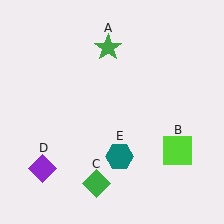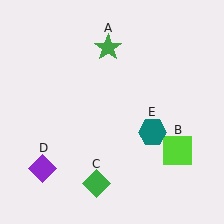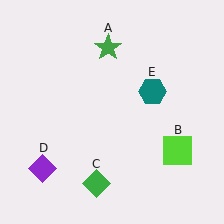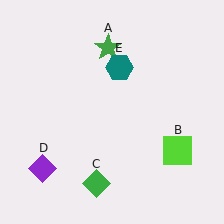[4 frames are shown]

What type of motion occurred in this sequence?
The teal hexagon (object E) rotated counterclockwise around the center of the scene.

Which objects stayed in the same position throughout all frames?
Green star (object A) and lime square (object B) and green diamond (object C) and purple diamond (object D) remained stationary.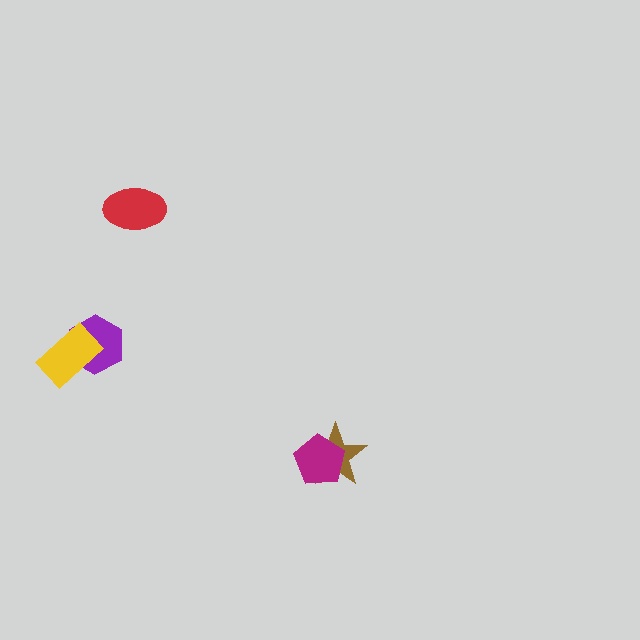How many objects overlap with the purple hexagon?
1 object overlaps with the purple hexagon.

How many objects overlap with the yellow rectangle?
1 object overlaps with the yellow rectangle.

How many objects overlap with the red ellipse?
0 objects overlap with the red ellipse.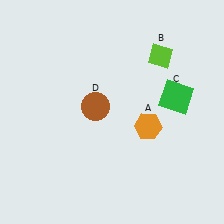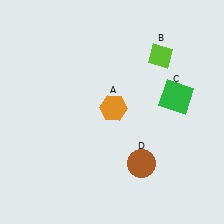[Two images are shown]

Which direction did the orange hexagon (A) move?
The orange hexagon (A) moved left.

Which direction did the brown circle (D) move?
The brown circle (D) moved down.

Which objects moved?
The objects that moved are: the orange hexagon (A), the brown circle (D).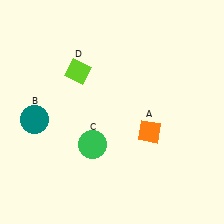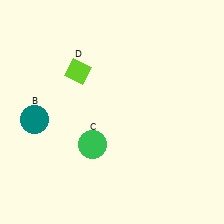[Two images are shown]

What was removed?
The orange diamond (A) was removed in Image 2.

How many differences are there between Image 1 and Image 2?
There is 1 difference between the two images.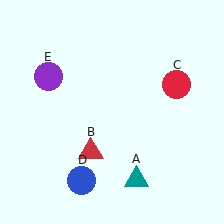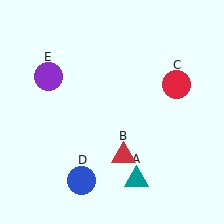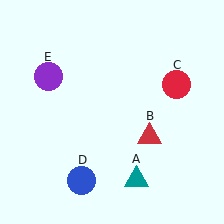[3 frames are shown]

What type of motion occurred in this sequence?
The red triangle (object B) rotated counterclockwise around the center of the scene.